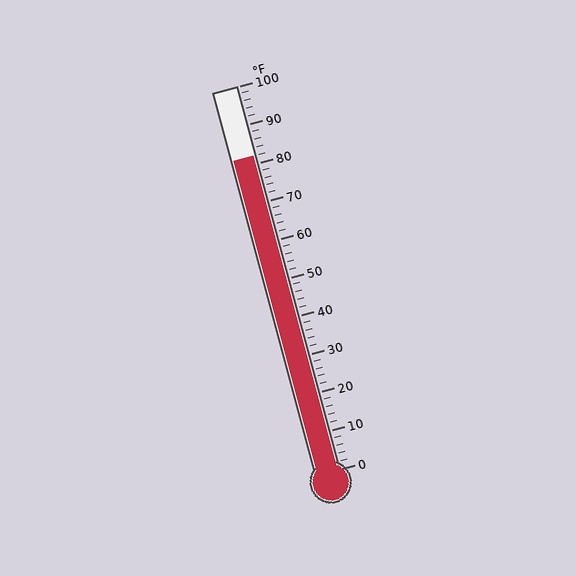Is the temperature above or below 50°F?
The temperature is above 50°F.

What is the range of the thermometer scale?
The thermometer scale ranges from 0°F to 100°F.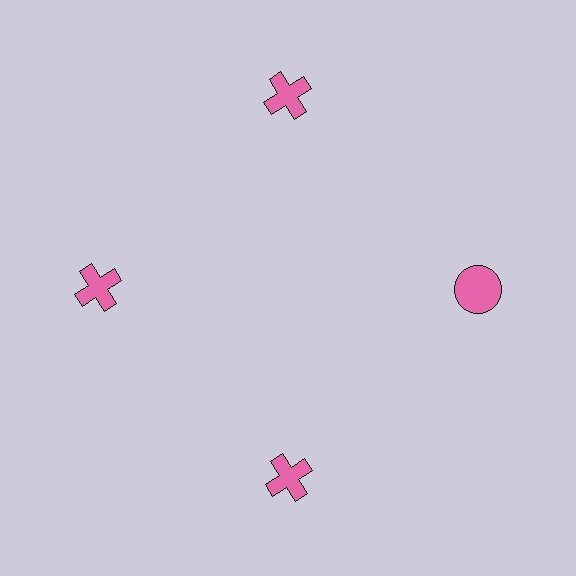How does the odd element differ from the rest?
It has a different shape: circle instead of cross.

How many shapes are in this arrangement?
There are 4 shapes arranged in a ring pattern.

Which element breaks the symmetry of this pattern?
The pink circle at roughly the 3 o'clock position breaks the symmetry. All other shapes are pink crosses.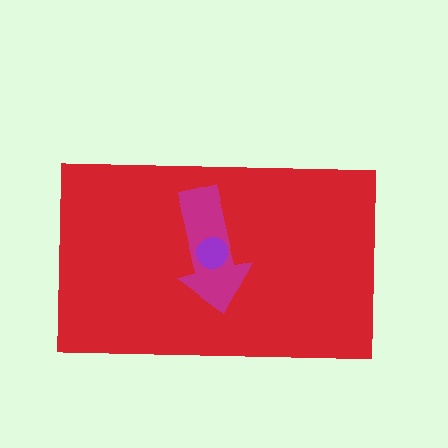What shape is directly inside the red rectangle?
The magenta arrow.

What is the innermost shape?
The purple circle.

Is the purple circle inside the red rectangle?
Yes.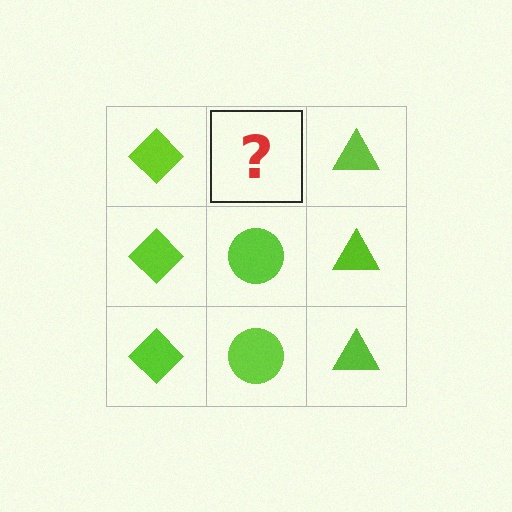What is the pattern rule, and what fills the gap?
The rule is that each column has a consistent shape. The gap should be filled with a lime circle.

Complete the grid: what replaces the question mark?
The question mark should be replaced with a lime circle.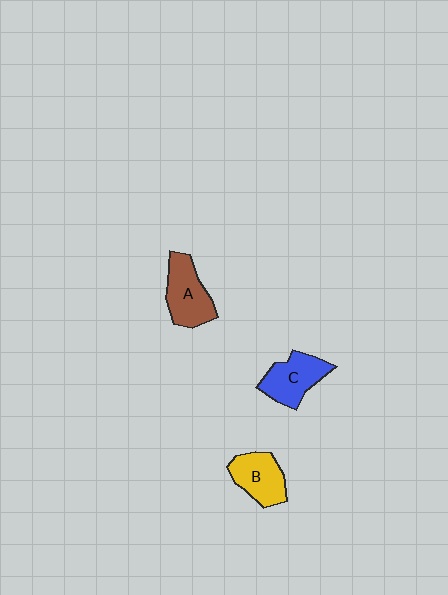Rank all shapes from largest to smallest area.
From largest to smallest: A (brown), C (blue), B (yellow).